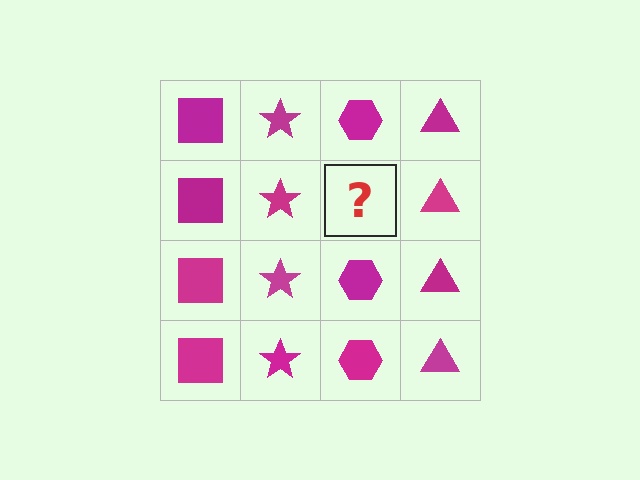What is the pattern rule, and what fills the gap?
The rule is that each column has a consistent shape. The gap should be filled with a magenta hexagon.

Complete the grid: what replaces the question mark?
The question mark should be replaced with a magenta hexagon.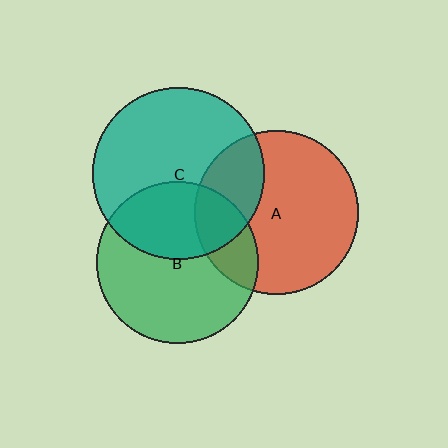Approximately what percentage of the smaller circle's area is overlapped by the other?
Approximately 25%.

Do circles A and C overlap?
Yes.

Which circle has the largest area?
Circle C (teal).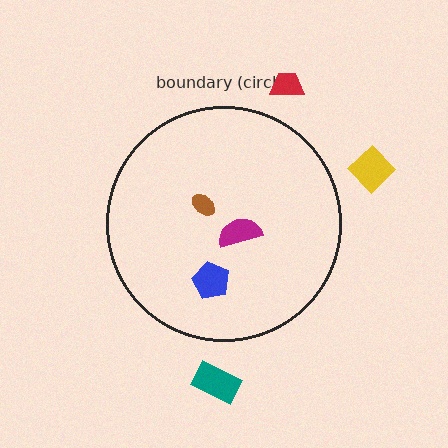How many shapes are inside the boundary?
3 inside, 3 outside.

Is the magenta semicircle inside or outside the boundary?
Inside.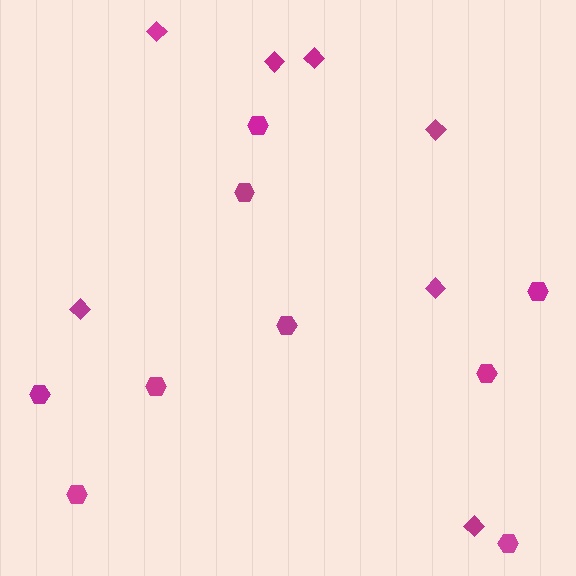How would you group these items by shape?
There are 2 groups: one group of hexagons (9) and one group of diamonds (7).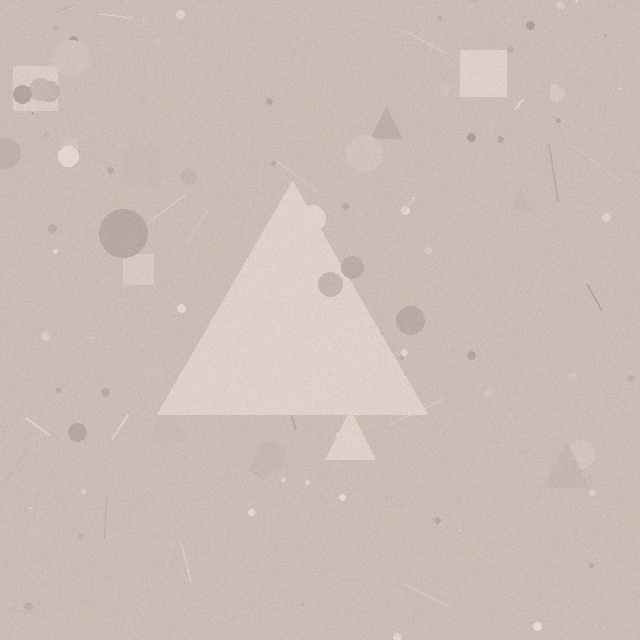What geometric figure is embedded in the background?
A triangle is embedded in the background.